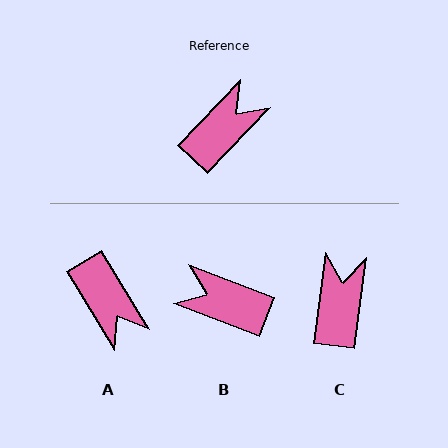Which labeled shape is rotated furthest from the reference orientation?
B, about 113 degrees away.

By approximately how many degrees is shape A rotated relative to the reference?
Approximately 105 degrees clockwise.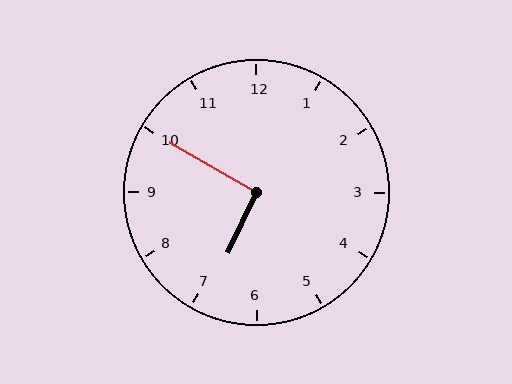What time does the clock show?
6:50.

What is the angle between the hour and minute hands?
Approximately 95 degrees.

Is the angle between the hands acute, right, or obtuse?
It is right.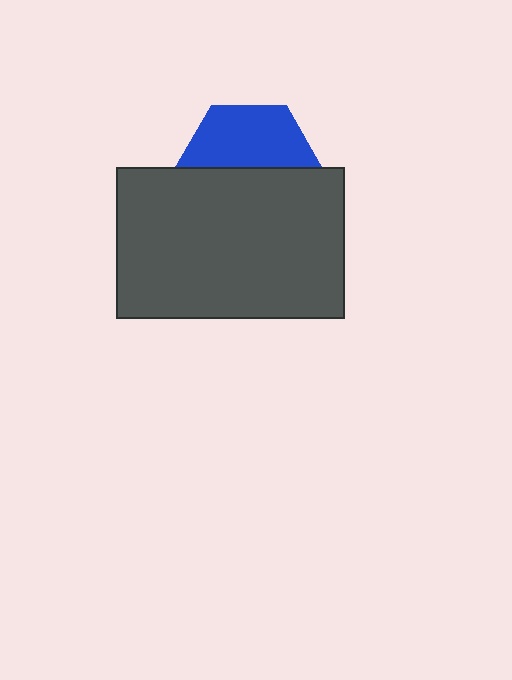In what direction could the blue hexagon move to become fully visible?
The blue hexagon could move up. That would shift it out from behind the dark gray rectangle entirely.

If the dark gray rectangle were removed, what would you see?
You would see the complete blue hexagon.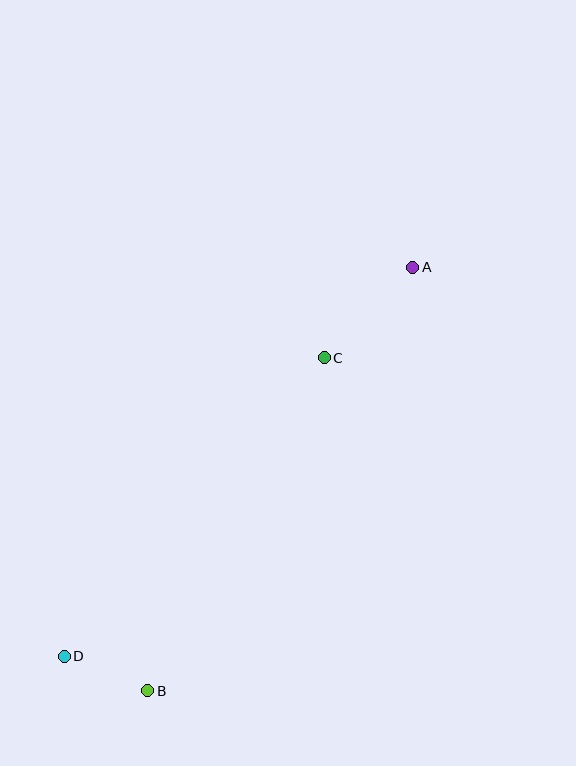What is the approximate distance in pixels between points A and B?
The distance between A and B is approximately 500 pixels.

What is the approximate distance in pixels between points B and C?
The distance between B and C is approximately 377 pixels.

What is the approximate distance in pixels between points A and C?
The distance between A and C is approximately 127 pixels.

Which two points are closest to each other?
Points B and D are closest to each other.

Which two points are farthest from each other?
Points A and D are farthest from each other.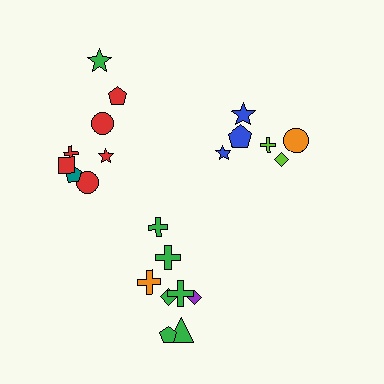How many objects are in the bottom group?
There are 8 objects.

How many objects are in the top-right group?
There are 6 objects.